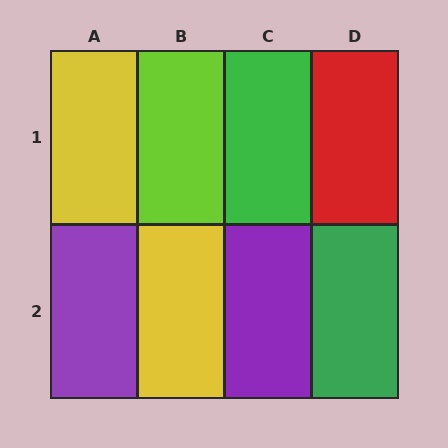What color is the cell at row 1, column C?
Green.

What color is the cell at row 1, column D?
Red.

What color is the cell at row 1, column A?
Yellow.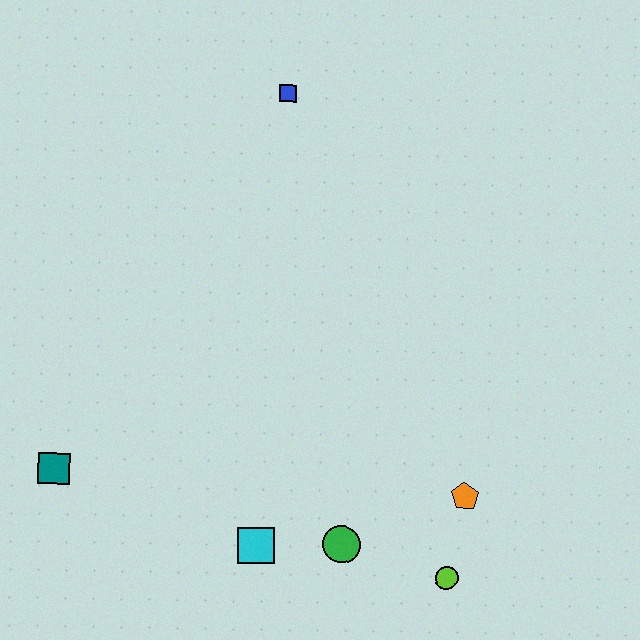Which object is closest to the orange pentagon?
The lime circle is closest to the orange pentagon.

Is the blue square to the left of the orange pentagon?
Yes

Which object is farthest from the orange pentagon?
The blue square is farthest from the orange pentagon.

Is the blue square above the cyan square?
Yes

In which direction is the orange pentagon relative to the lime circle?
The orange pentagon is above the lime circle.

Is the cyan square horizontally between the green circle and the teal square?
Yes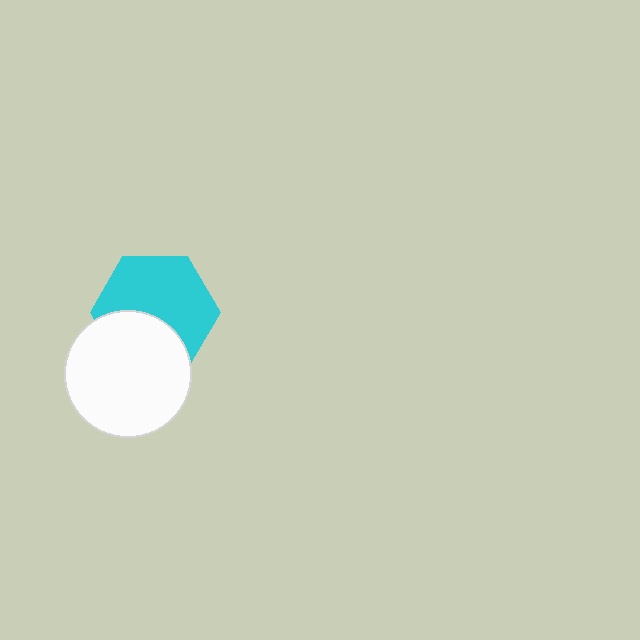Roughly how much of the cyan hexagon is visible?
About half of it is visible (roughly 63%).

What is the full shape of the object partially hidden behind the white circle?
The partially hidden object is a cyan hexagon.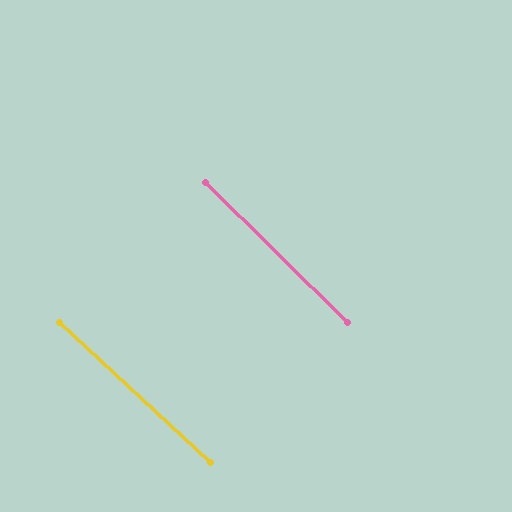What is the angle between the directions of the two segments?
Approximately 2 degrees.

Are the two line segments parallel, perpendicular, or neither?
Parallel — their directions differ by only 1.6°.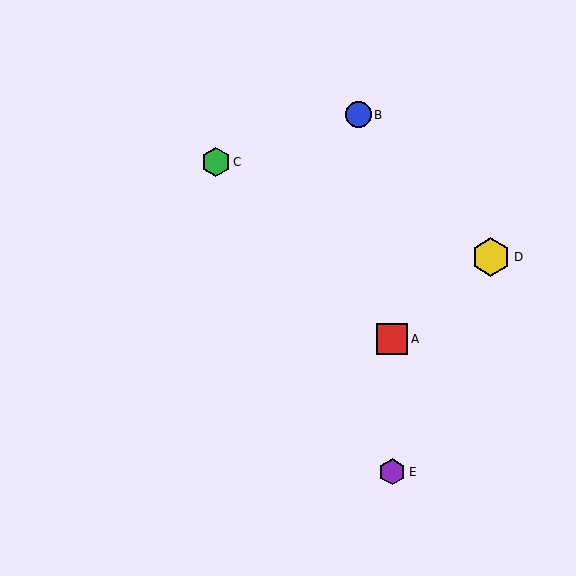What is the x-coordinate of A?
Object A is at x≈392.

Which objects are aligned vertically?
Objects A, E are aligned vertically.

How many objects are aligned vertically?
2 objects (A, E) are aligned vertically.